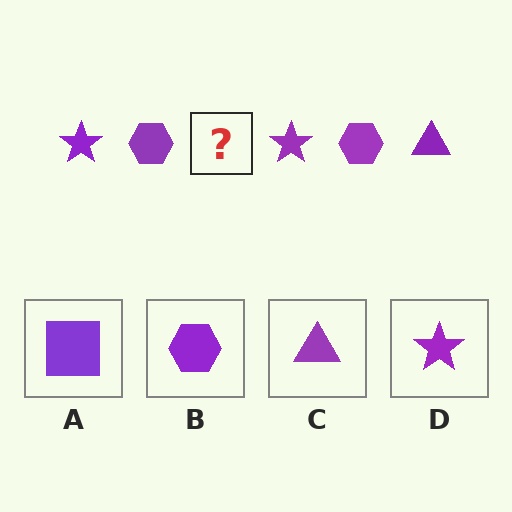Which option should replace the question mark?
Option C.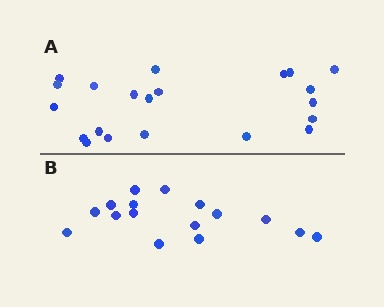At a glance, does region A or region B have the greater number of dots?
Region A (the top region) has more dots.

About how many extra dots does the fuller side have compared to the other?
Region A has about 5 more dots than region B.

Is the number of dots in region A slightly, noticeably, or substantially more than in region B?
Region A has noticeably more, but not dramatically so. The ratio is roughly 1.3 to 1.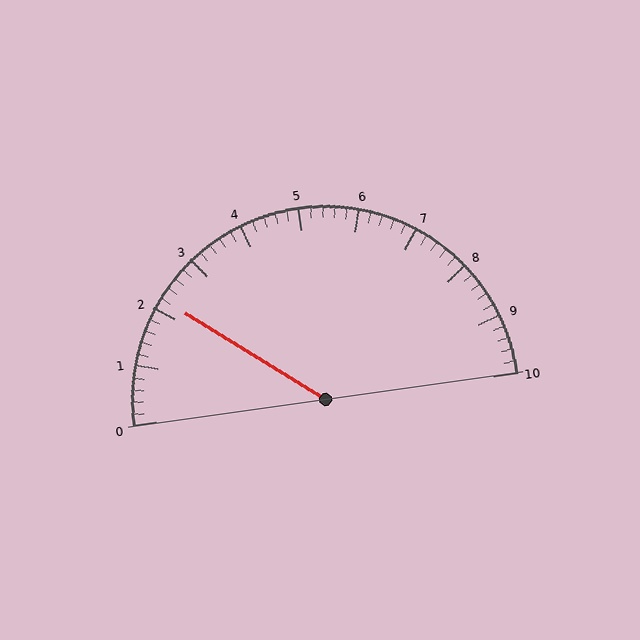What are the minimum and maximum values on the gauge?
The gauge ranges from 0 to 10.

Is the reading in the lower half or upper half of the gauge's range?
The reading is in the lower half of the range (0 to 10).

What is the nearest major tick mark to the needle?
The nearest major tick mark is 2.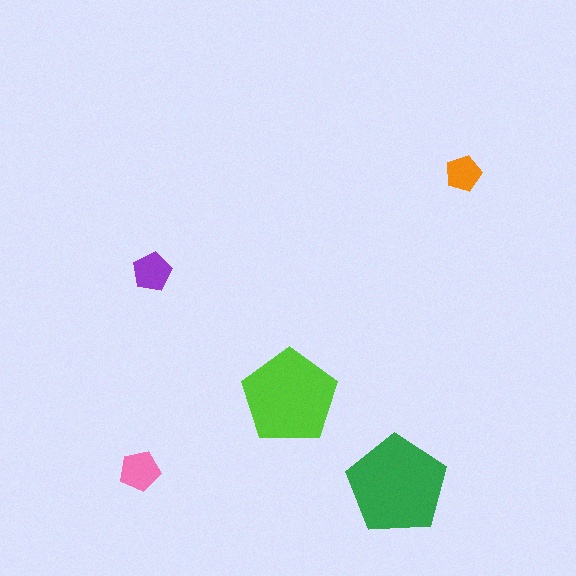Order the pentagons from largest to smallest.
the green one, the lime one, the pink one, the purple one, the orange one.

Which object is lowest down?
The green pentagon is bottommost.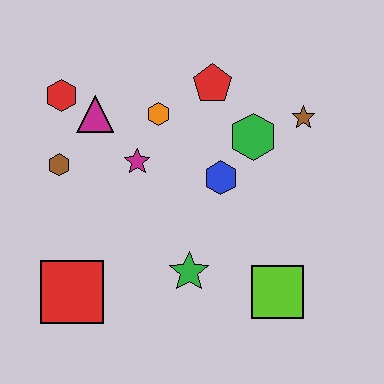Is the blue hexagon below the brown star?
Yes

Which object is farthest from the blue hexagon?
The red square is farthest from the blue hexagon.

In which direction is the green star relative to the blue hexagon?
The green star is below the blue hexagon.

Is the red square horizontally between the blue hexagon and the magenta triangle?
No